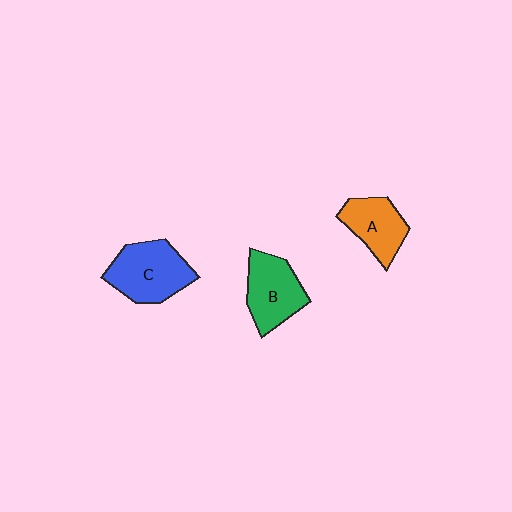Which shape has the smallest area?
Shape A (orange).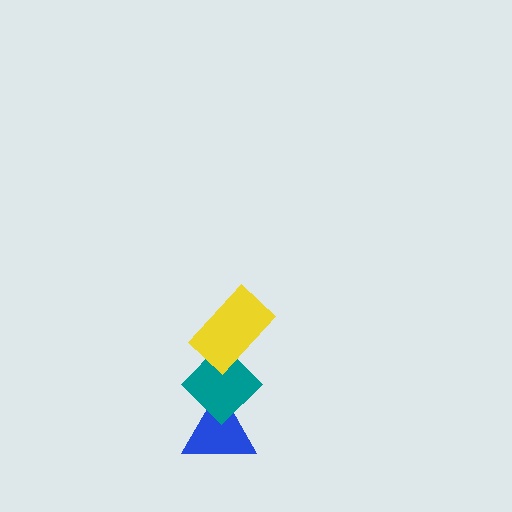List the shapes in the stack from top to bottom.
From top to bottom: the yellow rectangle, the teal diamond, the blue triangle.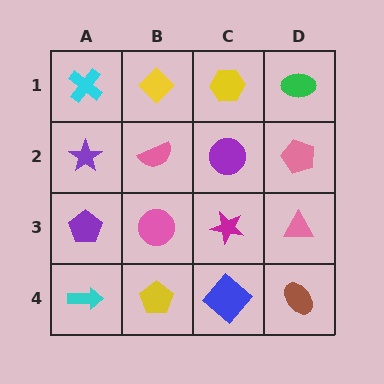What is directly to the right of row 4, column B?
A blue diamond.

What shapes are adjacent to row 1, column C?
A purple circle (row 2, column C), a yellow diamond (row 1, column B), a green ellipse (row 1, column D).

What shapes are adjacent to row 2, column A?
A cyan cross (row 1, column A), a purple pentagon (row 3, column A), a pink semicircle (row 2, column B).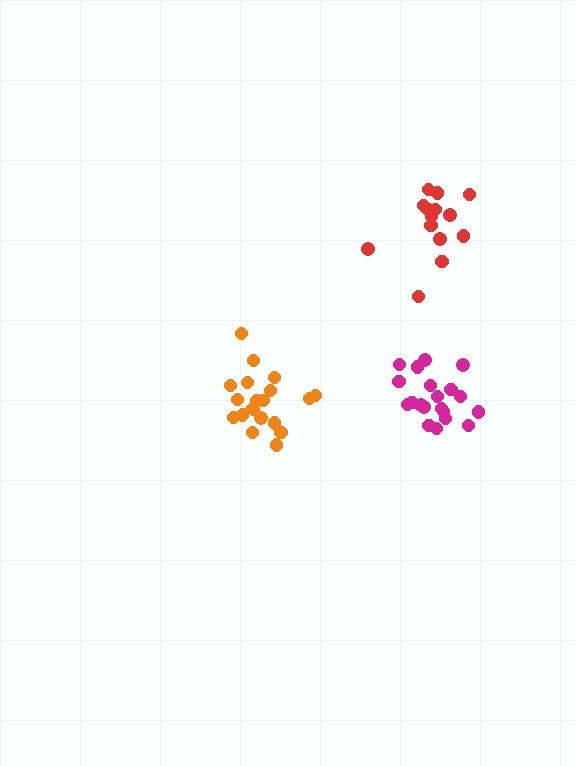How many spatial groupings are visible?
There are 3 spatial groupings.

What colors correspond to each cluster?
The clusters are colored: orange, red, magenta.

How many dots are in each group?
Group 1: 20 dots, Group 2: 14 dots, Group 3: 20 dots (54 total).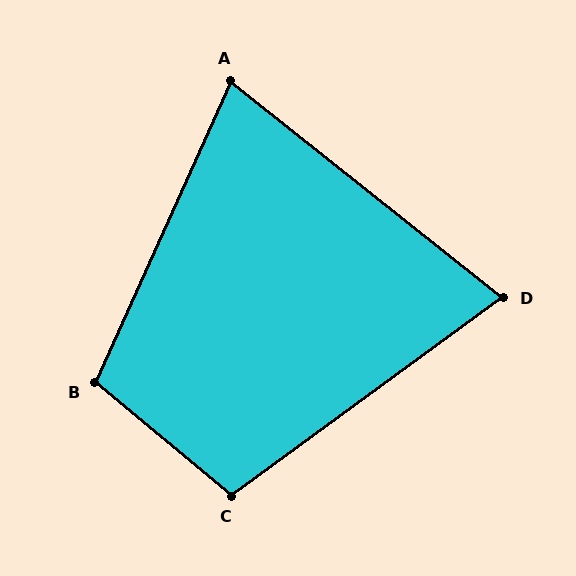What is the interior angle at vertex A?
Approximately 76 degrees (acute).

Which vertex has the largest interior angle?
B, at approximately 105 degrees.